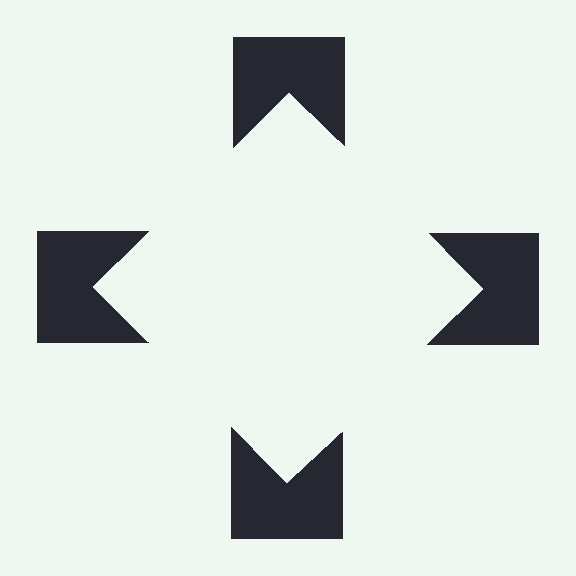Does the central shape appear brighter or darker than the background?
It typically appears slightly brighter than the background, even though no actual brightness change is drawn.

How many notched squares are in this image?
There are 4 — one at each vertex of the illusory square.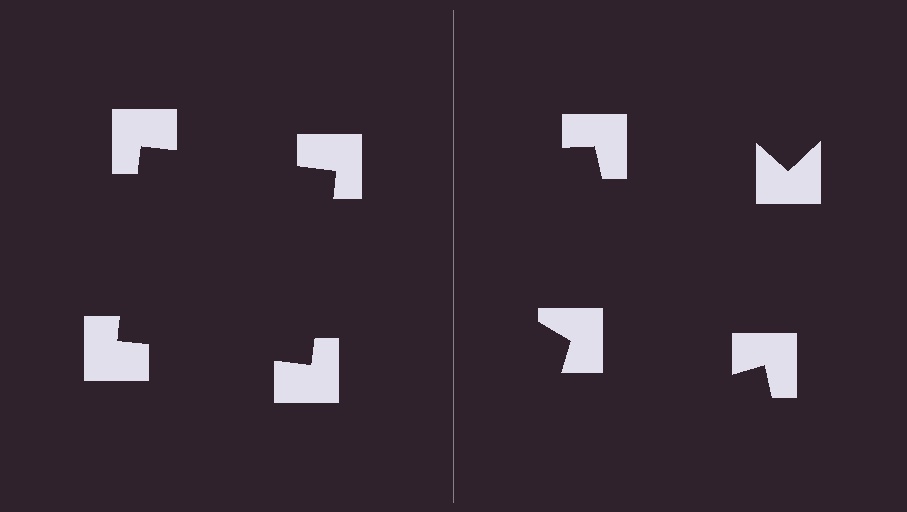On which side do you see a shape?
An illusory square appears on the left side. On the right side the wedge cuts are rotated, so no coherent shape forms.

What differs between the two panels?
The notched squares are positioned identically on both sides; only the wedge orientations differ. On the left they align to a square; on the right they are misaligned.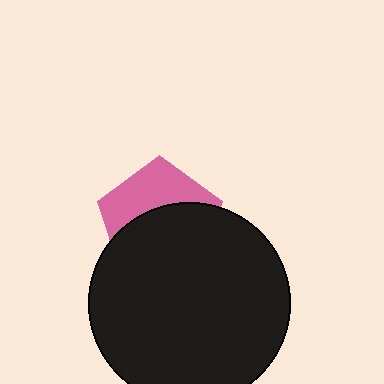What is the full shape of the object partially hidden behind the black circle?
The partially hidden object is a pink pentagon.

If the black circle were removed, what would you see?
You would see the complete pink pentagon.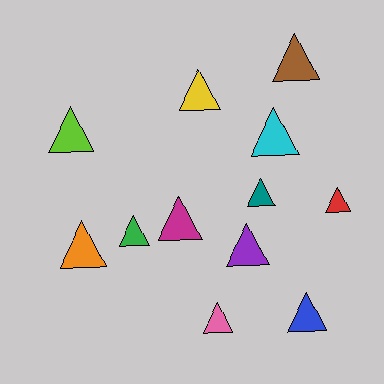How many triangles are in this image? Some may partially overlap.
There are 12 triangles.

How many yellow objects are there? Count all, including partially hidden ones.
There is 1 yellow object.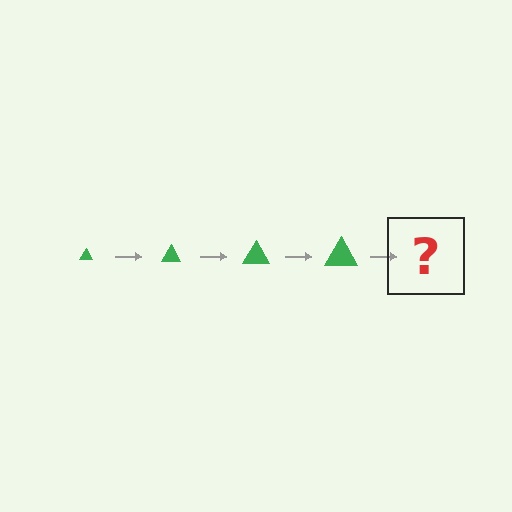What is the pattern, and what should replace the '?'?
The pattern is that the triangle gets progressively larger each step. The '?' should be a green triangle, larger than the previous one.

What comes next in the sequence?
The next element should be a green triangle, larger than the previous one.